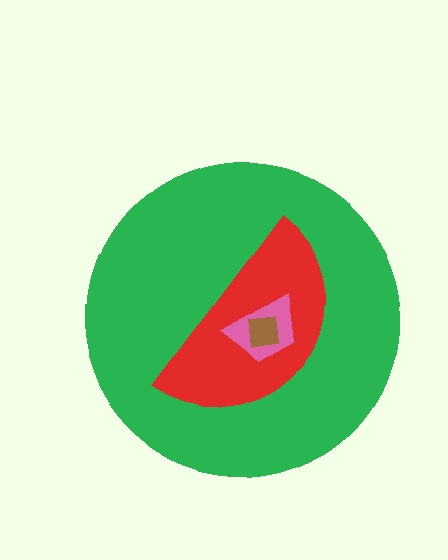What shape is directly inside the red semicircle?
The pink trapezoid.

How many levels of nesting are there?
4.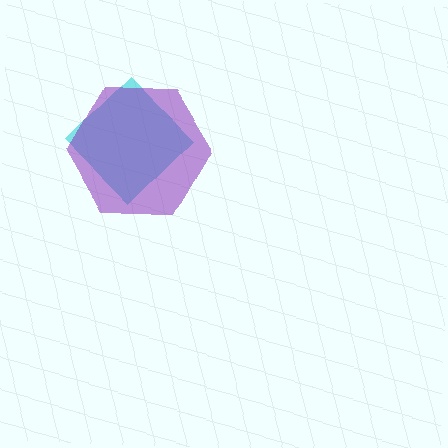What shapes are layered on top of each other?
The layered shapes are: a cyan diamond, a purple hexagon.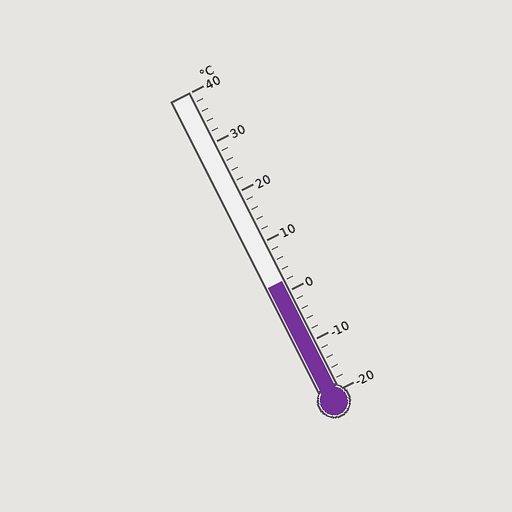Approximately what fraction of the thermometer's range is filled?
The thermometer is filled to approximately 35% of its range.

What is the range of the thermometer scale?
The thermometer scale ranges from -20°C to 40°C.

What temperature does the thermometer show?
The thermometer shows approximately 2°C.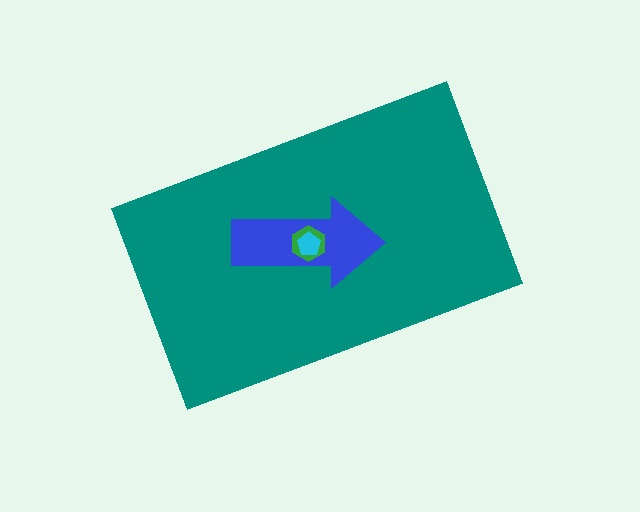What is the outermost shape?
The teal rectangle.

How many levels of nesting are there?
4.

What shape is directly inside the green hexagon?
The cyan pentagon.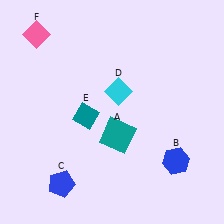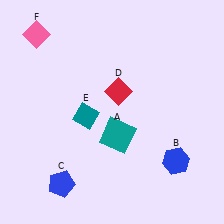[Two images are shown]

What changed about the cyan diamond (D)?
In Image 1, D is cyan. In Image 2, it changed to red.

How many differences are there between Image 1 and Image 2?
There is 1 difference between the two images.